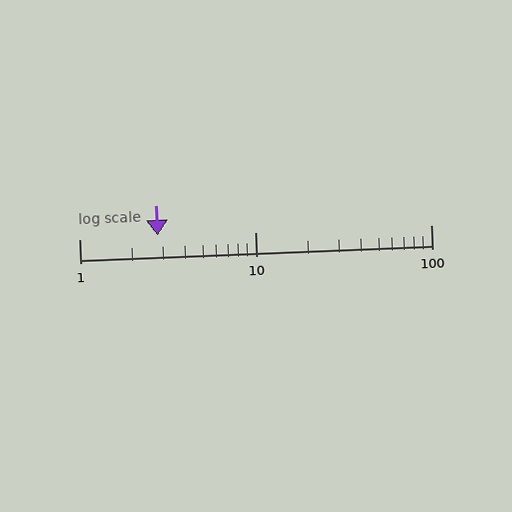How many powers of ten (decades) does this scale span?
The scale spans 2 decades, from 1 to 100.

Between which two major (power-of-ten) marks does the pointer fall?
The pointer is between 1 and 10.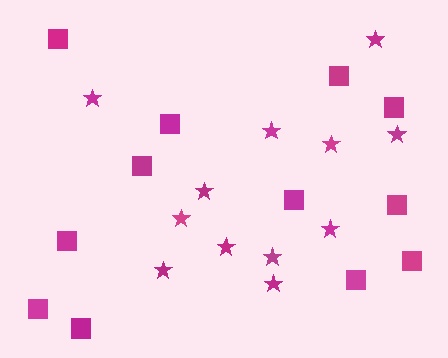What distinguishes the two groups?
There are 2 groups: one group of stars (12) and one group of squares (12).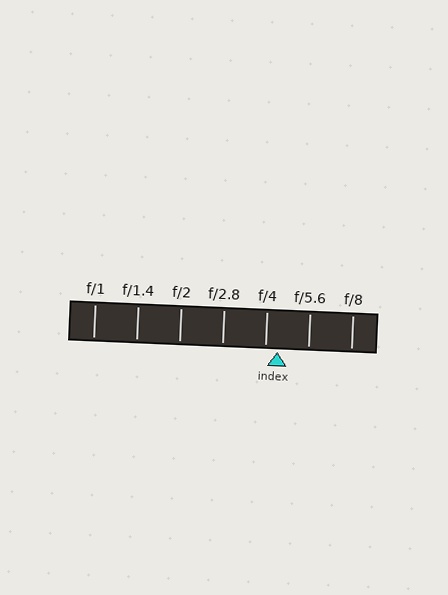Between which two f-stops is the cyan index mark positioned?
The index mark is between f/4 and f/5.6.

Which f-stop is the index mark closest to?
The index mark is closest to f/4.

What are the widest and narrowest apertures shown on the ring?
The widest aperture shown is f/1 and the narrowest is f/8.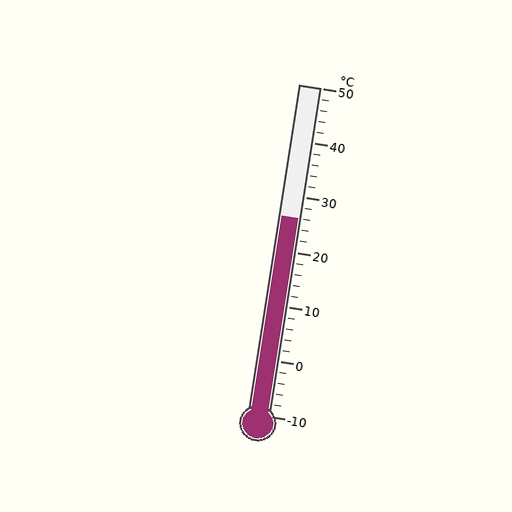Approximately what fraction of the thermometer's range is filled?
The thermometer is filled to approximately 60% of its range.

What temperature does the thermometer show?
The thermometer shows approximately 26°C.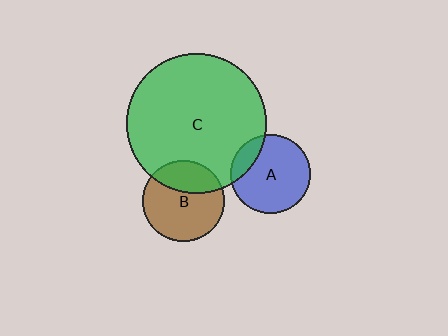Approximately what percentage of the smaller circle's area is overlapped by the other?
Approximately 30%.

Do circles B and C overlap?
Yes.